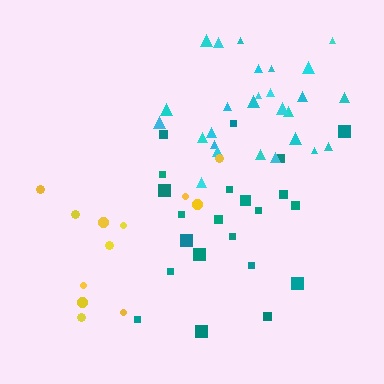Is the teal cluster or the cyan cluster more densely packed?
Cyan.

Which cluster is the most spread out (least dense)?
Yellow.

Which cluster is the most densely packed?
Cyan.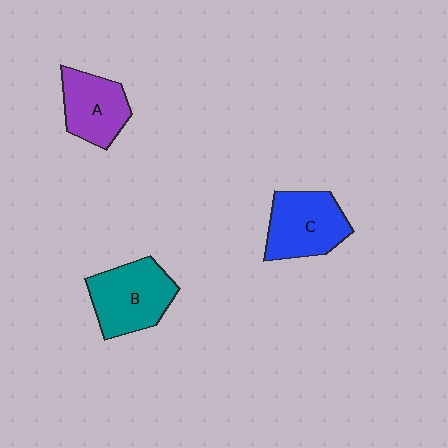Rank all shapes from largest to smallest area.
From largest to smallest: B (teal), C (blue), A (purple).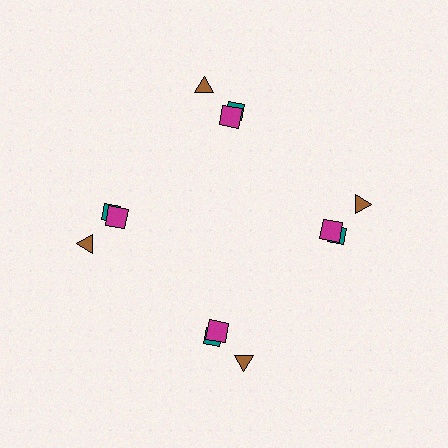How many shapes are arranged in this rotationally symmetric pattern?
There are 12 shapes, arranged in 4 groups of 3.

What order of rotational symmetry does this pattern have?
This pattern has 4-fold rotational symmetry.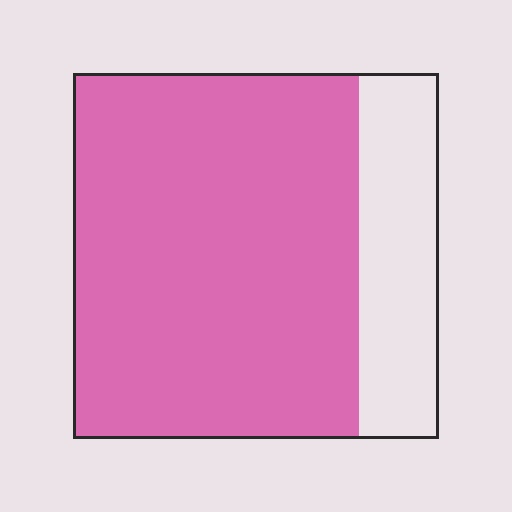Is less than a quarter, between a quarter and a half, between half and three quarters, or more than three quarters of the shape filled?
More than three quarters.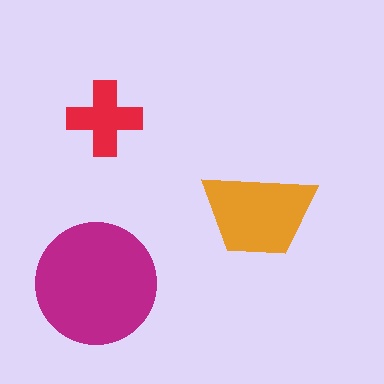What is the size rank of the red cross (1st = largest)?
3rd.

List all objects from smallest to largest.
The red cross, the orange trapezoid, the magenta circle.